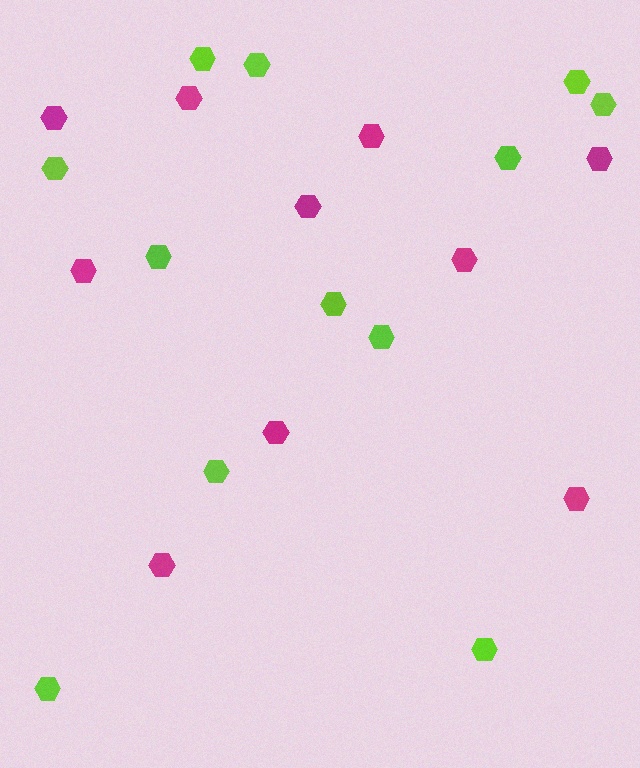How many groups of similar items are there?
There are 2 groups: one group of lime hexagons (12) and one group of magenta hexagons (10).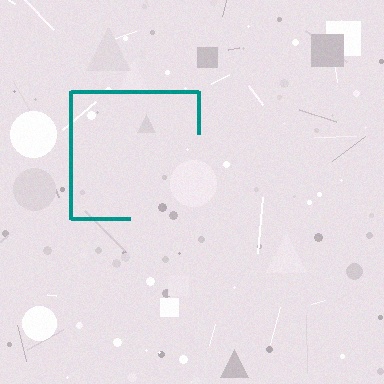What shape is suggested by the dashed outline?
The dashed outline suggests a square.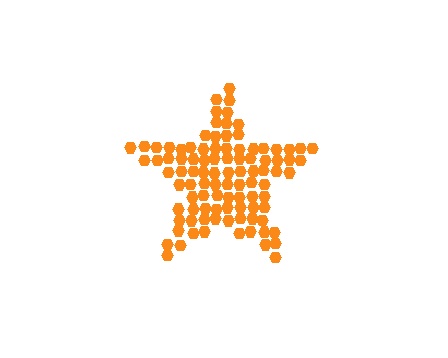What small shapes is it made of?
It is made of small hexagons.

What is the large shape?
The large shape is a star.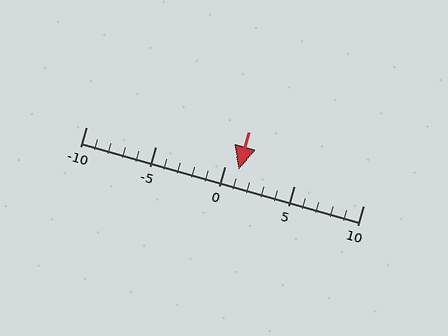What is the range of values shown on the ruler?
The ruler shows values from -10 to 10.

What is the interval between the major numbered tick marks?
The major tick marks are spaced 5 units apart.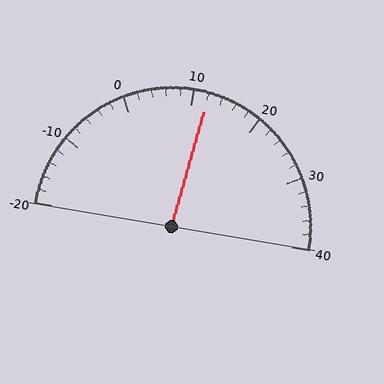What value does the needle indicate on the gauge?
The needle indicates approximately 12.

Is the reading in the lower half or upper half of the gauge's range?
The reading is in the upper half of the range (-20 to 40).